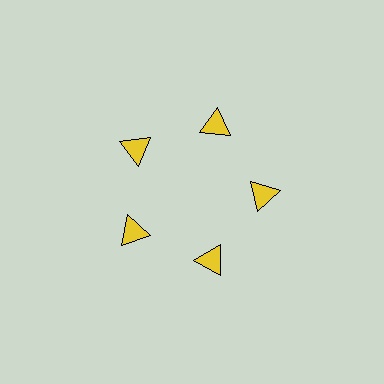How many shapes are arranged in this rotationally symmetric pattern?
There are 5 shapes, arranged in 5 groups of 1.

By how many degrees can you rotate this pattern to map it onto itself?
The pattern maps onto itself every 72 degrees of rotation.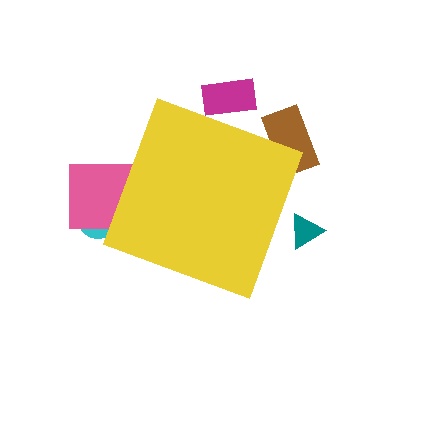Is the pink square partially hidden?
Yes, the pink square is partially hidden behind the yellow diamond.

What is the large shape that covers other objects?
A yellow diamond.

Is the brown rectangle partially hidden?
Yes, the brown rectangle is partially hidden behind the yellow diamond.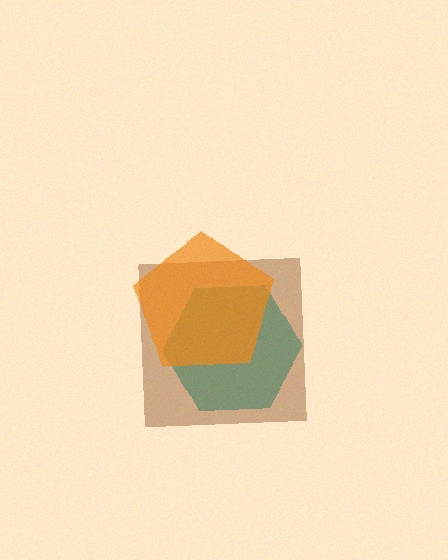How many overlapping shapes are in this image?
There are 3 overlapping shapes in the image.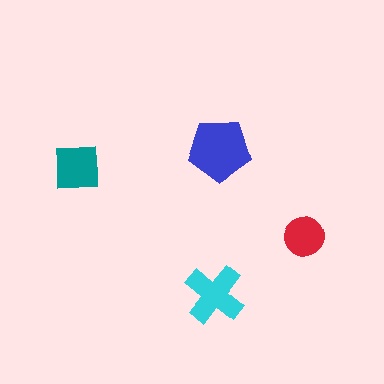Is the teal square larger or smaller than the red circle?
Larger.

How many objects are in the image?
There are 4 objects in the image.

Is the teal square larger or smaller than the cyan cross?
Smaller.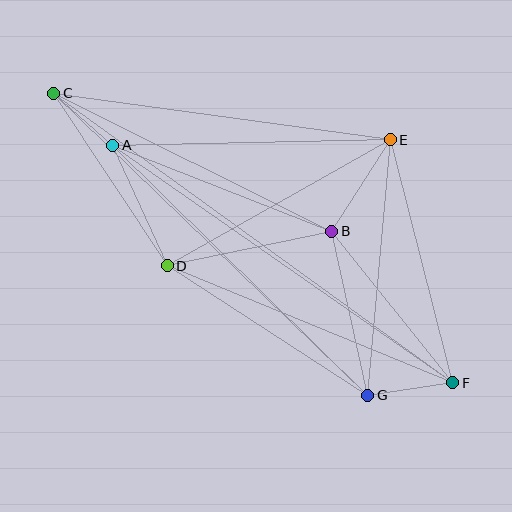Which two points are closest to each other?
Points A and C are closest to each other.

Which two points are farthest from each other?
Points C and F are farthest from each other.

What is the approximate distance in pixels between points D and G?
The distance between D and G is approximately 238 pixels.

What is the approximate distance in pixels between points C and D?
The distance between C and D is approximately 207 pixels.